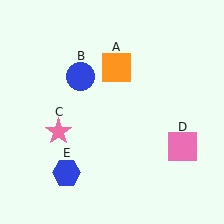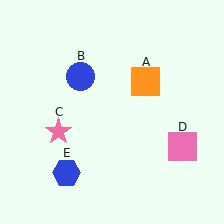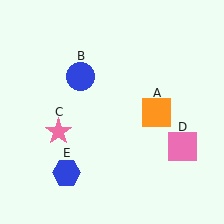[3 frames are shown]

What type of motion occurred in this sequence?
The orange square (object A) rotated clockwise around the center of the scene.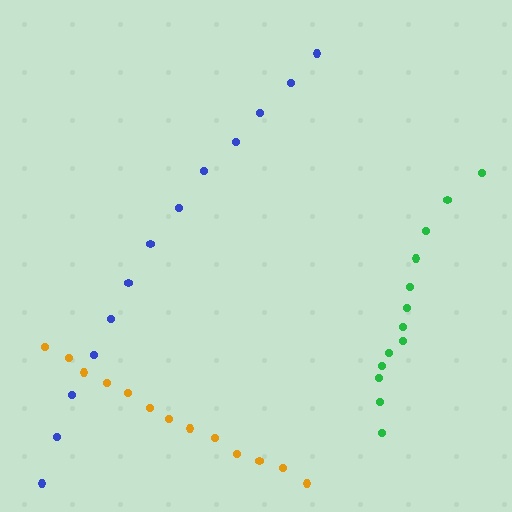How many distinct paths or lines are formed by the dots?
There are 3 distinct paths.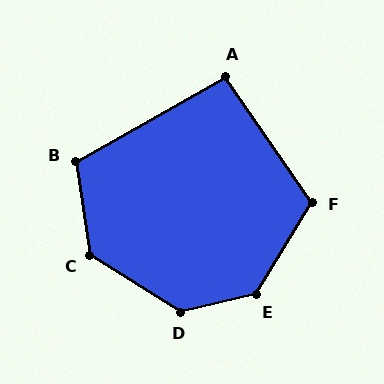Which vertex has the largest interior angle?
D, at approximately 135 degrees.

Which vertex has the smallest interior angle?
A, at approximately 95 degrees.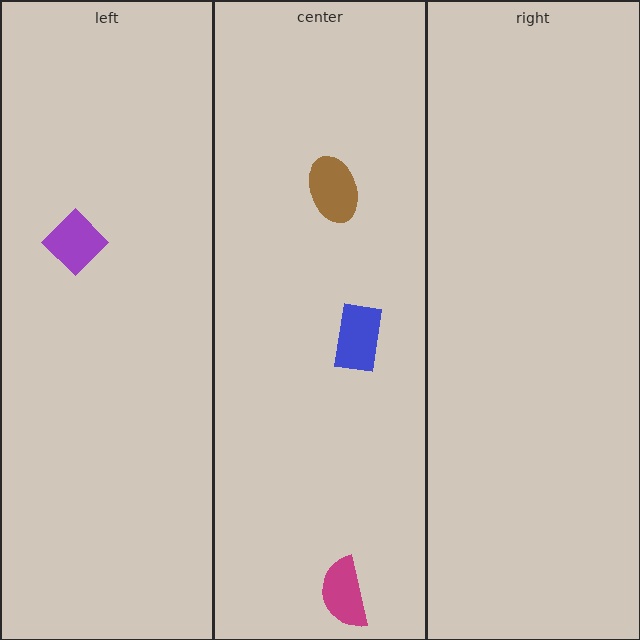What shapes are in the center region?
The brown ellipse, the blue rectangle, the magenta semicircle.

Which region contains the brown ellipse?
The center region.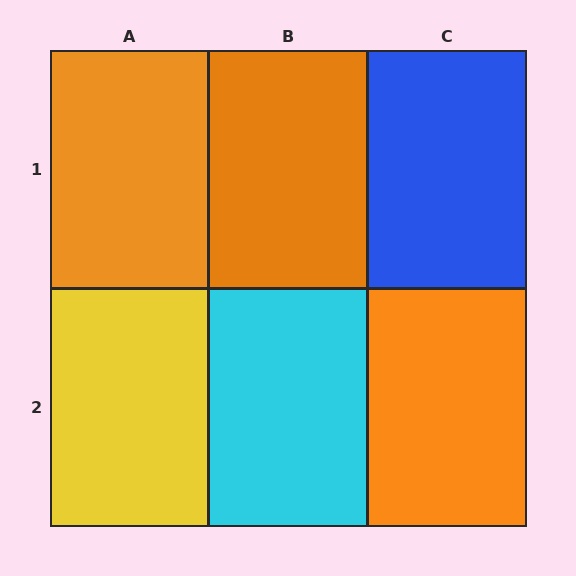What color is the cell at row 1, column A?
Orange.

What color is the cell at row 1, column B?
Orange.